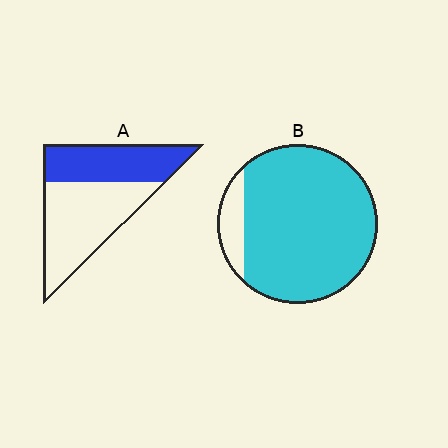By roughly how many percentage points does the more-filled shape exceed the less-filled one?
By roughly 45 percentage points (B over A).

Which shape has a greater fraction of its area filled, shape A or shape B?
Shape B.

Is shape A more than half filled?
No.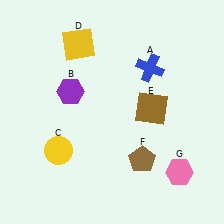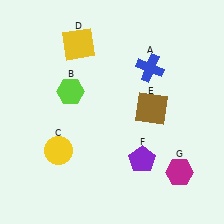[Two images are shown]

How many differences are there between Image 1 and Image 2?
There are 3 differences between the two images.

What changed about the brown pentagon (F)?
In Image 1, F is brown. In Image 2, it changed to purple.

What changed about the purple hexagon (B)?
In Image 1, B is purple. In Image 2, it changed to lime.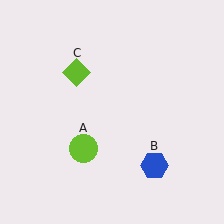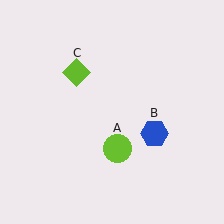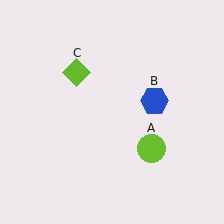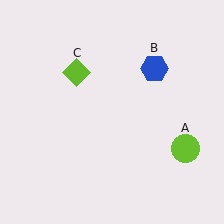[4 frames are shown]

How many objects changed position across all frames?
2 objects changed position: lime circle (object A), blue hexagon (object B).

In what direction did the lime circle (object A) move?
The lime circle (object A) moved right.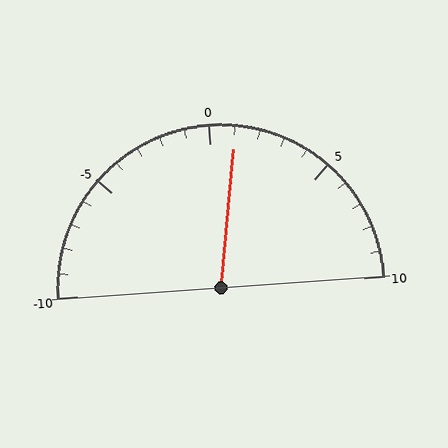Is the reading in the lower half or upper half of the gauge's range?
The reading is in the upper half of the range (-10 to 10).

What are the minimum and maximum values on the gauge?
The gauge ranges from -10 to 10.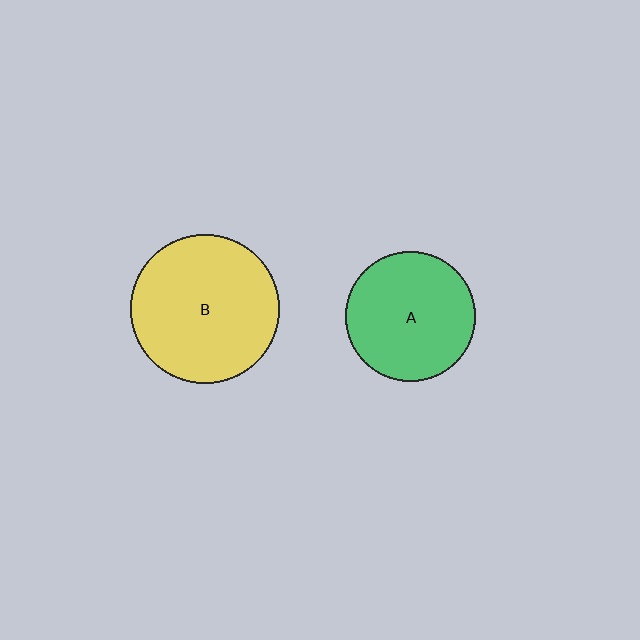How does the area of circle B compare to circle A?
Approximately 1.3 times.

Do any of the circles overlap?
No, none of the circles overlap.